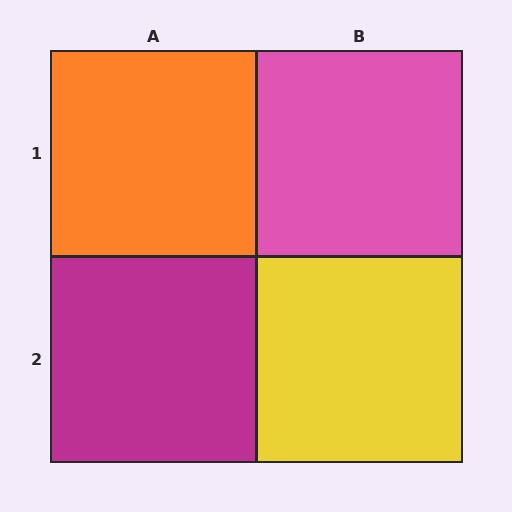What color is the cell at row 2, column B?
Yellow.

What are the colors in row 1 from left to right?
Orange, pink.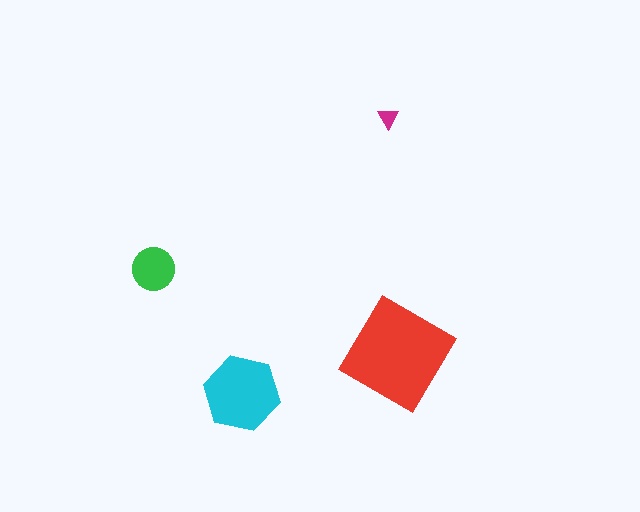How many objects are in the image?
There are 4 objects in the image.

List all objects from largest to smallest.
The red diamond, the cyan hexagon, the green circle, the magenta triangle.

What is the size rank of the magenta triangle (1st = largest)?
4th.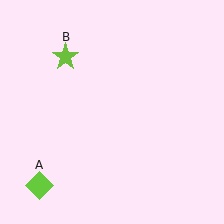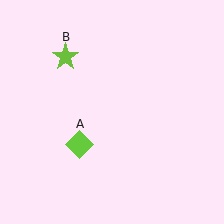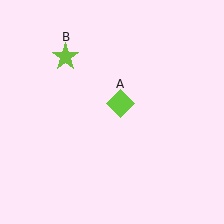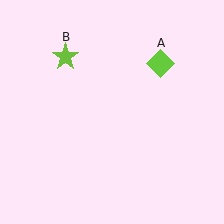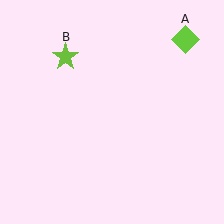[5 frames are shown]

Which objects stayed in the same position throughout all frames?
Lime star (object B) remained stationary.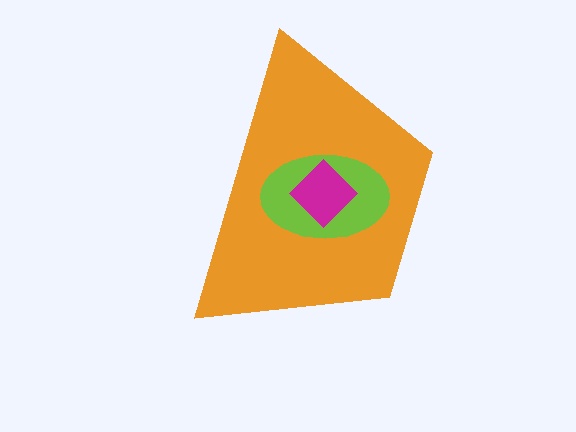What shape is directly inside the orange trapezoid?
The lime ellipse.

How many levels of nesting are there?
3.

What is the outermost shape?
The orange trapezoid.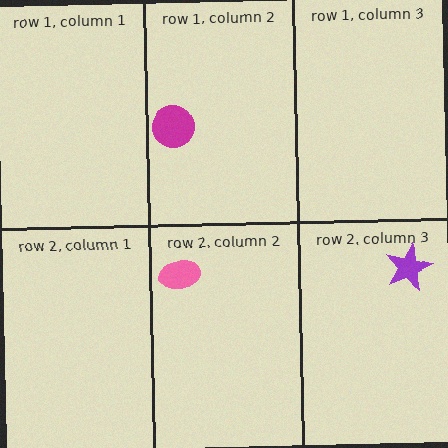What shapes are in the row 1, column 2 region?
The magenta circle.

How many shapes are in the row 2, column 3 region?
1.